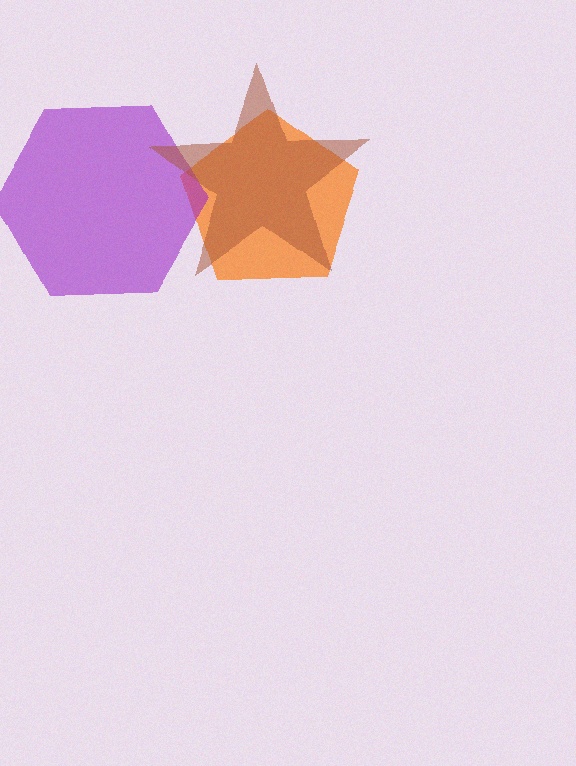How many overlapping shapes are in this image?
There are 3 overlapping shapes in the image.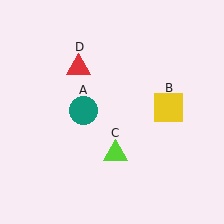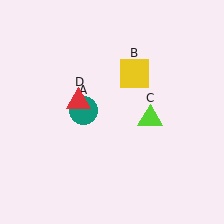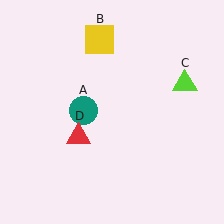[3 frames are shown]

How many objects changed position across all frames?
3 objects changed position: yellow square (object B), lime triangle (object C), red triangle (object D).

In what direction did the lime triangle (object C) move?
The lime triangle (object C) moved up and to the right.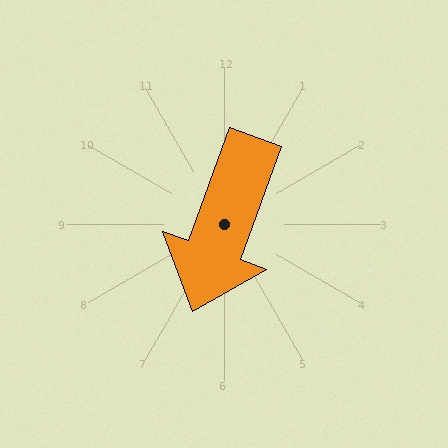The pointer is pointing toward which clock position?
Roughly 7 o'clock.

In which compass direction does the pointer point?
South.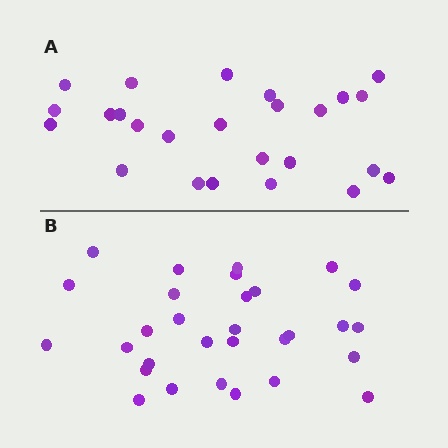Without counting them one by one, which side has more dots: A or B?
Region B (the bottom region) has more dots.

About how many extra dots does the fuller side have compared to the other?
Region B has about 5 more dots than region A.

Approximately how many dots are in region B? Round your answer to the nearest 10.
About 30 dots.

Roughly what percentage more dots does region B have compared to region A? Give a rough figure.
About 20% more.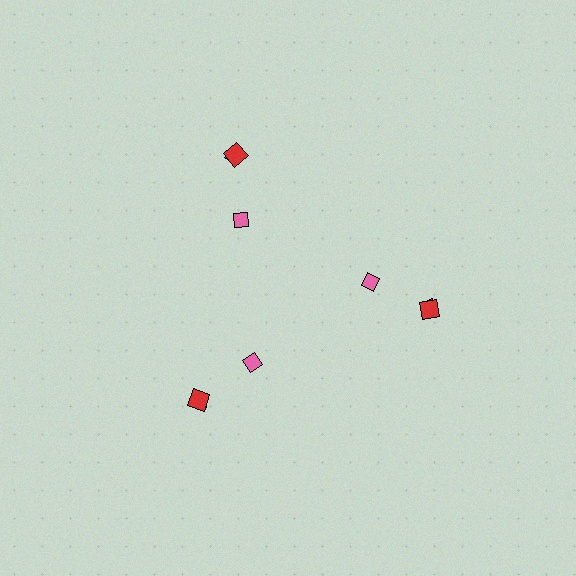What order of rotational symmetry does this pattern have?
This pattern has 3-fold rotational symmetry.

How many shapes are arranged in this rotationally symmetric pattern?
There are 9 shapes, arranged in 3 groups of 3.